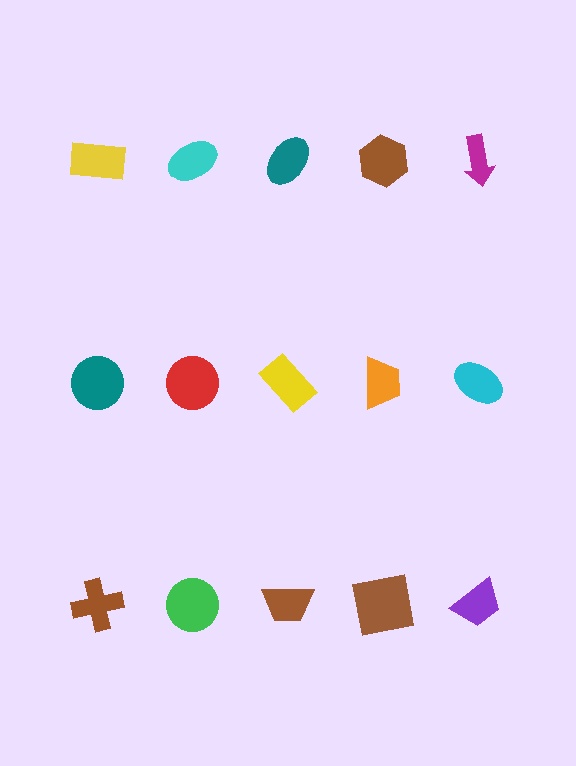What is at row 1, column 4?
A brown hexagon.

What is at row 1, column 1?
A yellow rectangle.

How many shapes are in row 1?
5 shapes.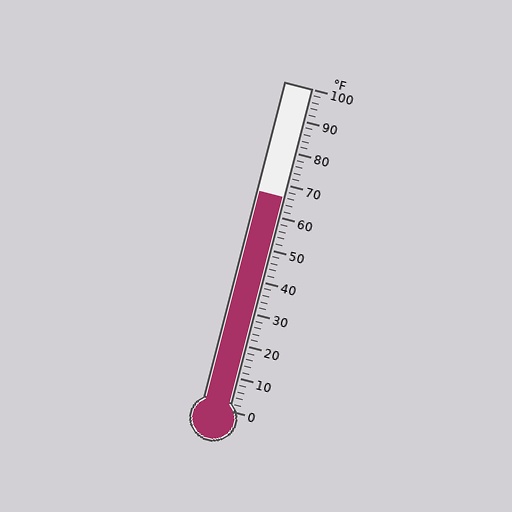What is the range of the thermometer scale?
The thermometer scale ranges from 0°F to 100°F.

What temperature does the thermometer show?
The thermometer shows approximately 66°F.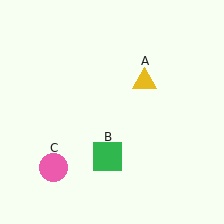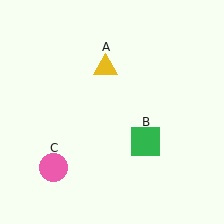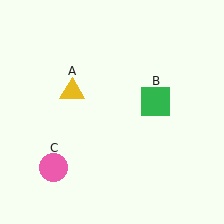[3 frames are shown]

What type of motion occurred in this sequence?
The yellow triangle (object A), green square (object B) rotated counterclockwise around the center of the scene.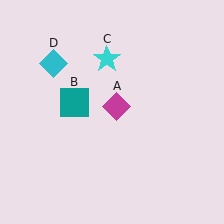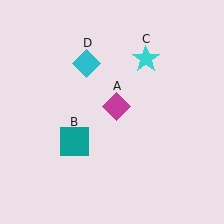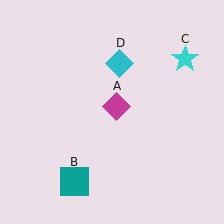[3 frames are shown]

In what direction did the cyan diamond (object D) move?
The cyan diamond (object D) moved right.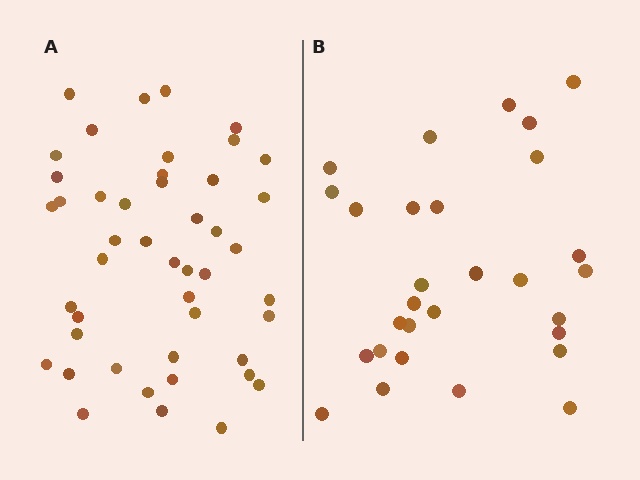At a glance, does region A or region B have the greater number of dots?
Region A (the left region) has more dots.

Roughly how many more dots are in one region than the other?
Region A has approximately 15 more dots than region B.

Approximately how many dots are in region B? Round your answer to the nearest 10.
About 30 dots. (The exact count is 29, which rounds to 30.)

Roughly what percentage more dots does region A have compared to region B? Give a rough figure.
About 60% more.